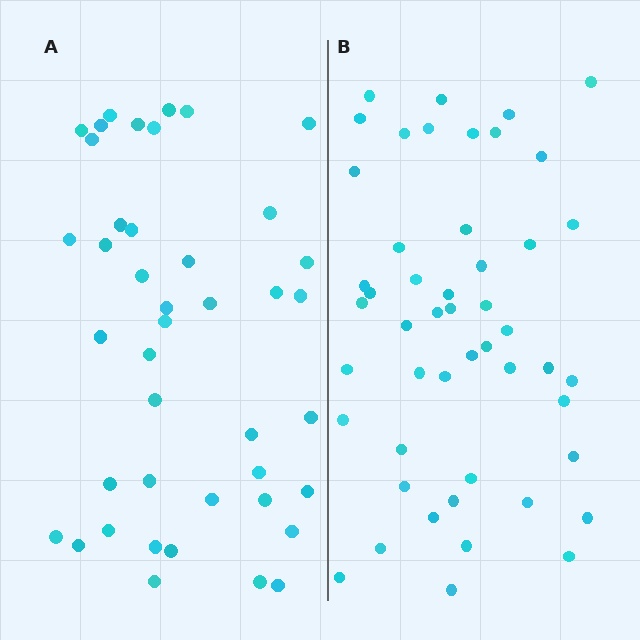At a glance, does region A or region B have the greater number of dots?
Region B (the right region) has more dots.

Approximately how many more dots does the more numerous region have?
Region B has roughly 8 or so more dots than region A.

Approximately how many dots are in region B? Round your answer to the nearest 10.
About 50 dots. (The exact count is 49, which rounds to 50.)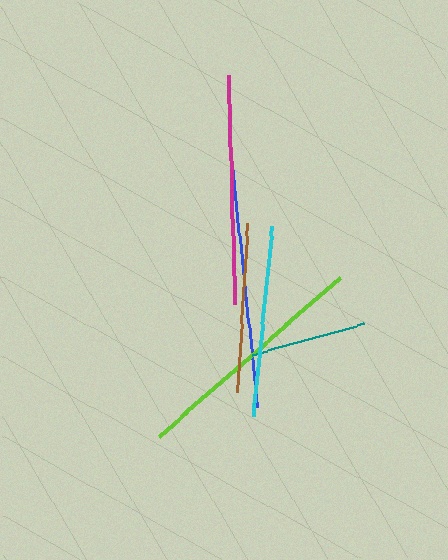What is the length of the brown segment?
The brown segment is approximately 170 pixels long.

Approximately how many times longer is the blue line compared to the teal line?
The blue line is approximately 2.1 times the length of the teal line.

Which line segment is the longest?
The blue line is the longest at approximately 244 pixels.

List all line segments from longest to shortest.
From longest to shortest: blue, lime, magenta, cyan, brown, teal.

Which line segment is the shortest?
The teal line is the shortest at approximately 116 pixels.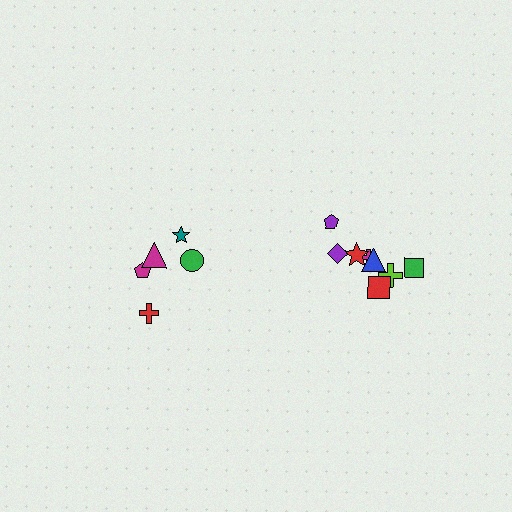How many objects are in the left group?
There are 5 objects.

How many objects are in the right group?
There are 8 objects.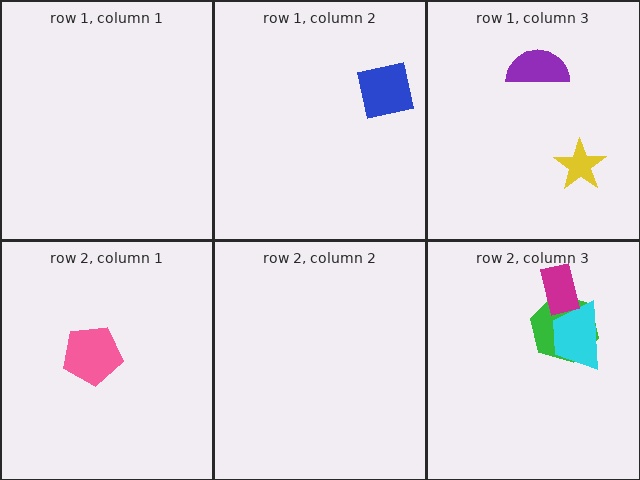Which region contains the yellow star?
The row 1, column 3 region.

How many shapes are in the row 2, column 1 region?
1.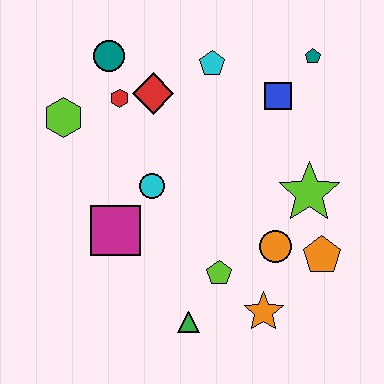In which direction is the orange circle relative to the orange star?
The orange circle is above the orange star.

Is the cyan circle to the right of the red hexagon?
Yes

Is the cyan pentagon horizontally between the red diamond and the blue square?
Yes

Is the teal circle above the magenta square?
Yes